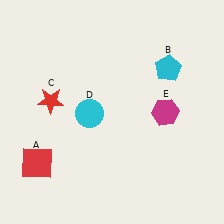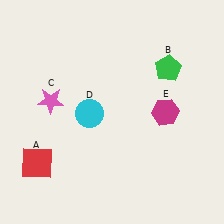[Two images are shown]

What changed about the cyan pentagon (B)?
In Image 1, B is cyan. In Image 2, it changed to green.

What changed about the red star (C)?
In Image 1, C is red. In Image 2, it changed to pink.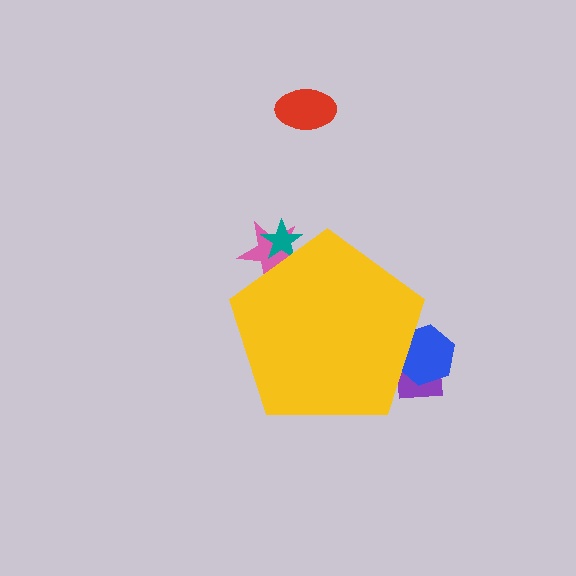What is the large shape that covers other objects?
A yellow pentagon.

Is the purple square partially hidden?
Yes, the purple square is partially hidden behind the yellow pentagon.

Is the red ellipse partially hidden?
No, the red ellipse is fully visible.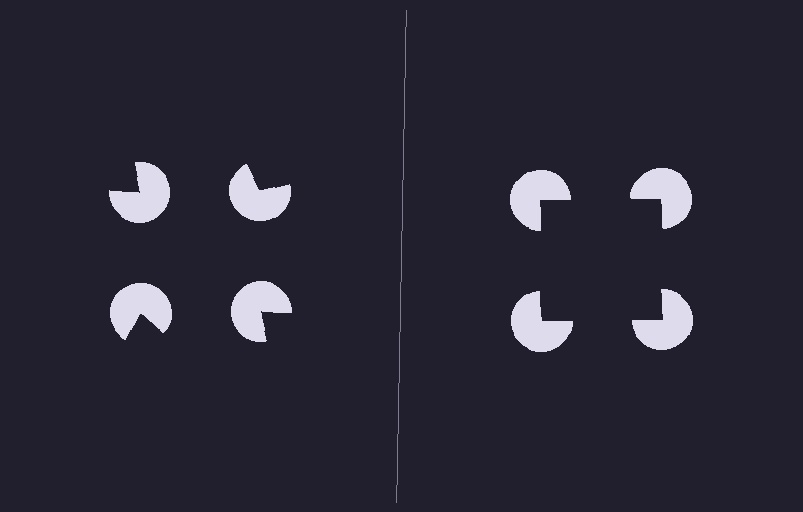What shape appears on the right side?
An illusory square.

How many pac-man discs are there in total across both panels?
8 — 4 on each side.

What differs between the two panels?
The pac-man discs are positioned identically on both sides; only the wedge orientations differ. On the right they align to a square; on the left they are misaligned.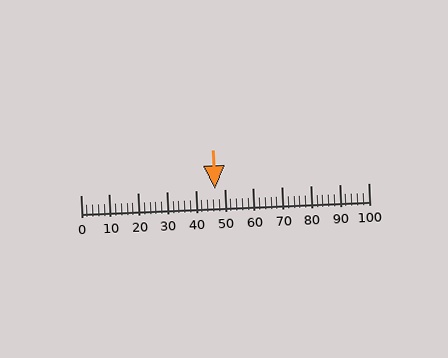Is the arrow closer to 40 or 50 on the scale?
The arrow is closer to 50.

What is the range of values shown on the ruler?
The ruler shows values from 0 to 100.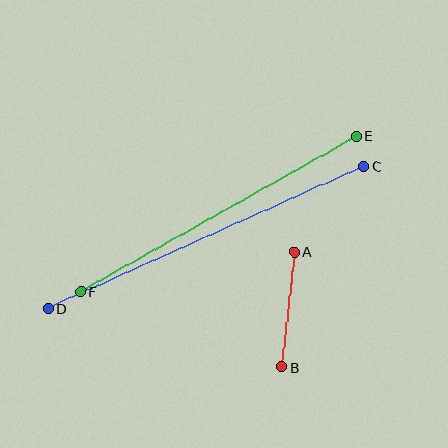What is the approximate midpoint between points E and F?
The midpoint is at approximately (219, 214) pixels.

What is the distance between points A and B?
The distance is approximately 116 pixels.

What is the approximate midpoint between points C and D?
The midpoint is at approximately (206, 237) pixels.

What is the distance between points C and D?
The distance is approximately 346 pixels.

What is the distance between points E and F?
The distance is approximately 317 pixels.